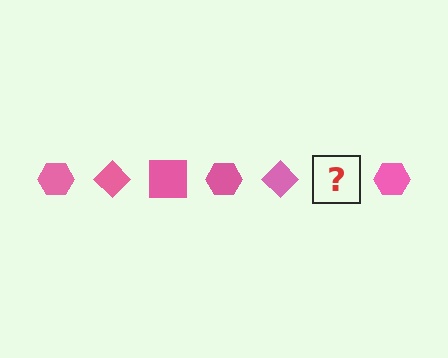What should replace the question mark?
The question mark should be replaced with a pink square.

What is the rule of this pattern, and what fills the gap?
The rule is that the pattern cycles through hexagon, diamond, square shapes in pink. The gap should be filled with a pink square.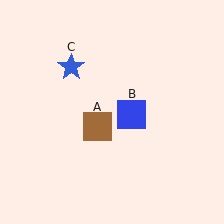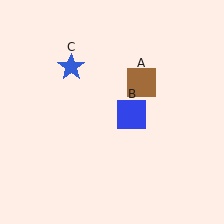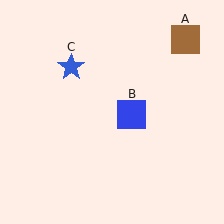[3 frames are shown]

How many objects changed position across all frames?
1 object changed position: brown square (object A).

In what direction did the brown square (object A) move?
The brown square (object A) moved up and to the right.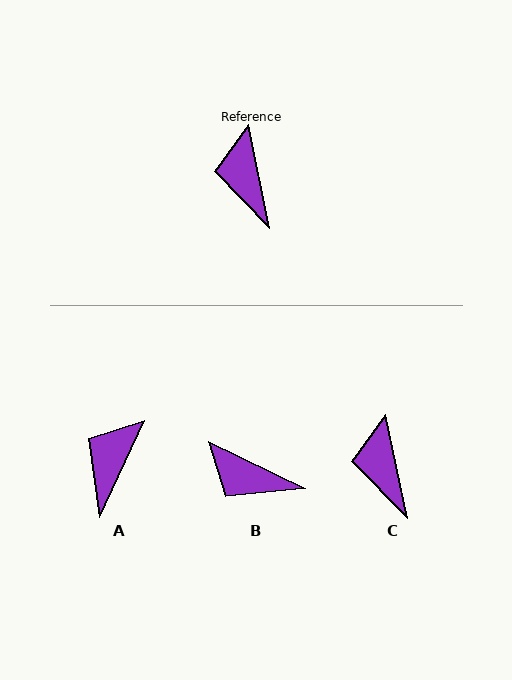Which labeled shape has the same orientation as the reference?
C.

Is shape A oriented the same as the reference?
No, it is off by about 37 degrees.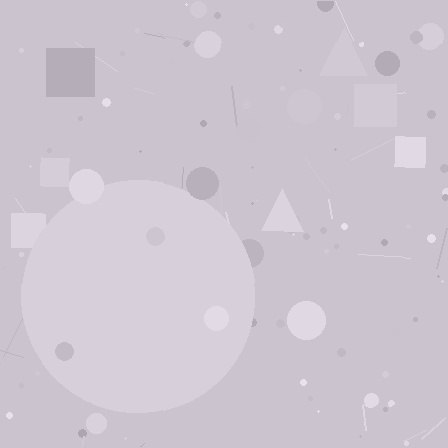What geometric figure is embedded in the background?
A circle is embedded in the background.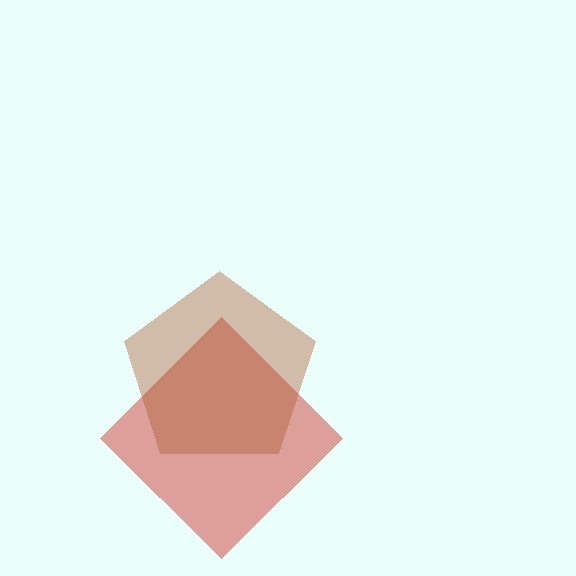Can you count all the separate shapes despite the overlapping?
Yes, there are 2 separate shapes.